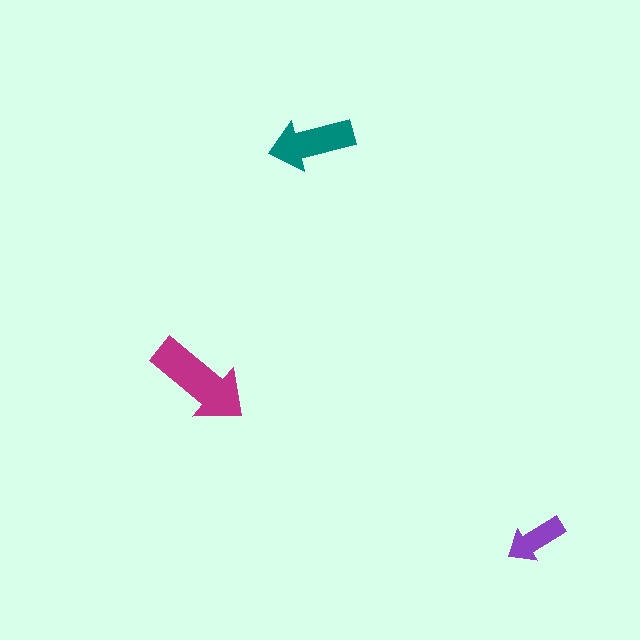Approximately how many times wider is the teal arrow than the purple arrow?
About 1.5 times wider.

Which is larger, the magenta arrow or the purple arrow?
The magenta one.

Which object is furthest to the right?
The purple arrow is rightmost.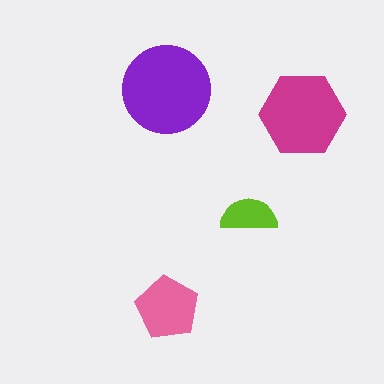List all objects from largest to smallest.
The purple circle, the magenta hexagon, the pink pentagon, the lime semicircle.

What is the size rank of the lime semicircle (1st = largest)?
4th.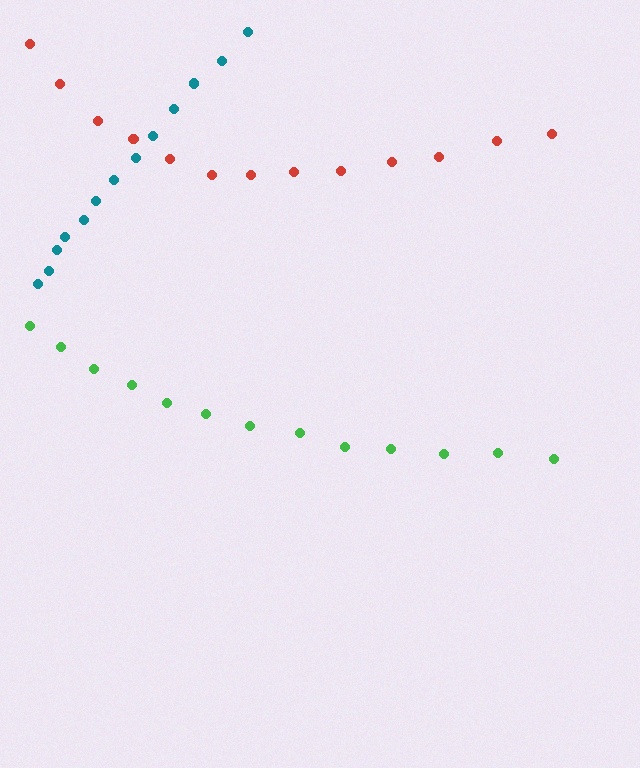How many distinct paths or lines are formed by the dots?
There are 3 distinct paths.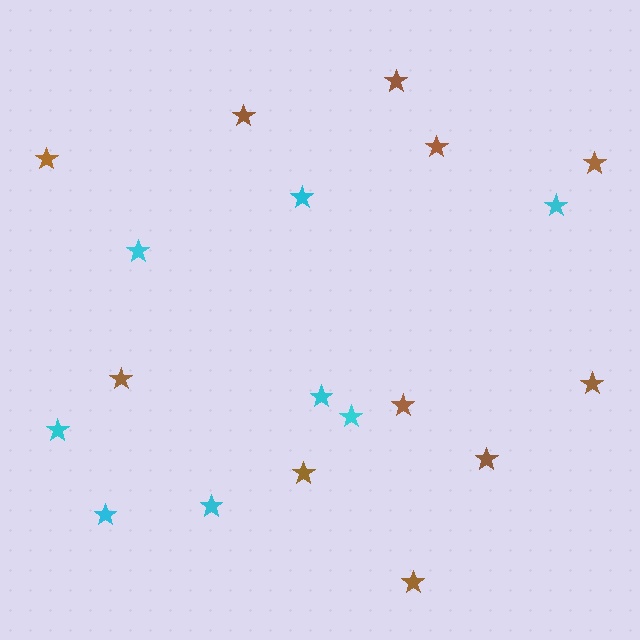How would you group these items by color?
There are 2 groups: one group of cyan stars (8) and one group of brown stars (11).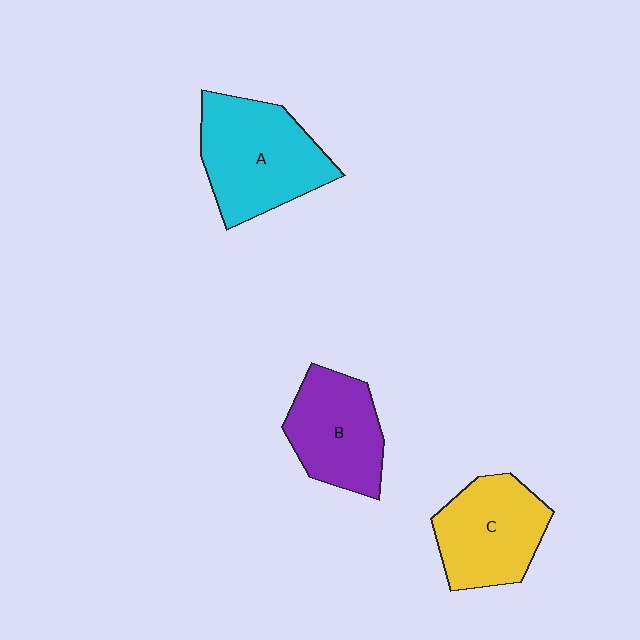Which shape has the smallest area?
Shape B (purple).